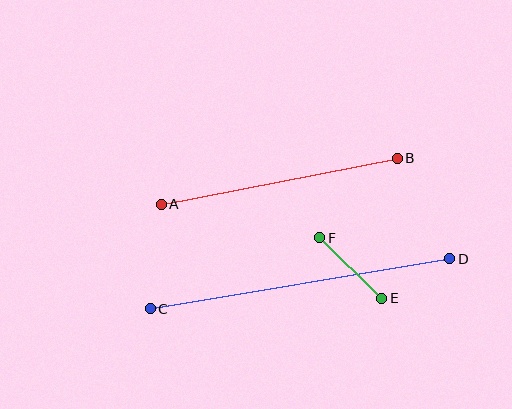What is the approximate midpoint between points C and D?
The midpoint is at approximately (300, 284) pixels.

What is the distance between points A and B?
The distance is approximately 240 pixels.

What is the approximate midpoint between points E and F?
The midpoint is at approximately (351, 268) pixels.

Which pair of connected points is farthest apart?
Points C and D are farthest apart.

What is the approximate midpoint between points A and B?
The midpoint is at approximately (279, 181) pixels.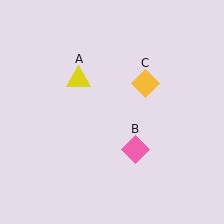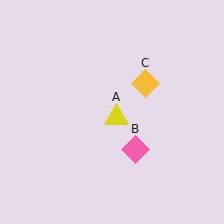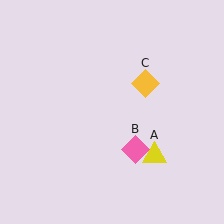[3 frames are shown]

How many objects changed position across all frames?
1 object changed position: yellow triangle (object A).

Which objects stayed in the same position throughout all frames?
Pink diamond (object B) and yellow diamond (object C) remained stationary.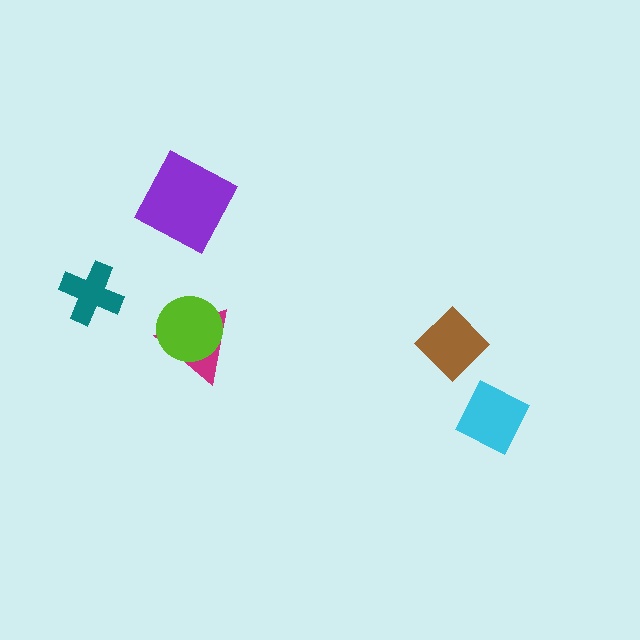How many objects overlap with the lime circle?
1 object overlaps with the lime circle.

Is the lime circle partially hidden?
No, no other shape covers it.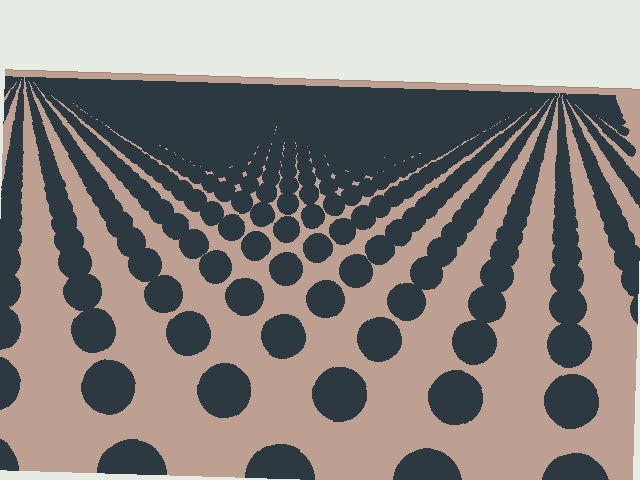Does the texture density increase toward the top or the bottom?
Density increases toward the top.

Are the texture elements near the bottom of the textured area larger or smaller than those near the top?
Larger. Near the bottom, elements are closer to the viewer and appear at a bigger on-screen size.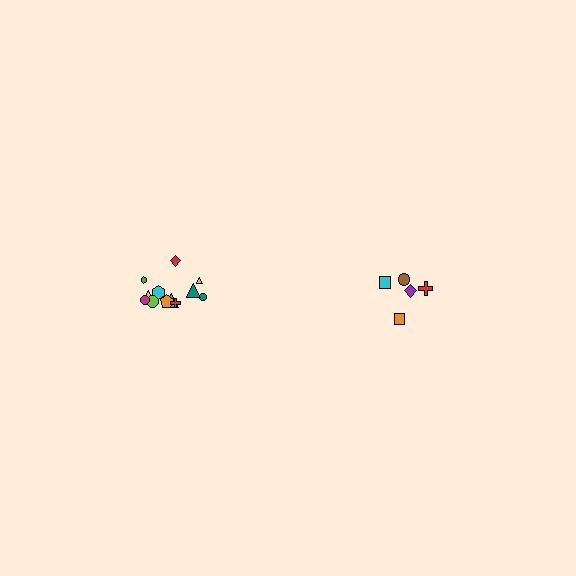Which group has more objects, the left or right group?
The left group.